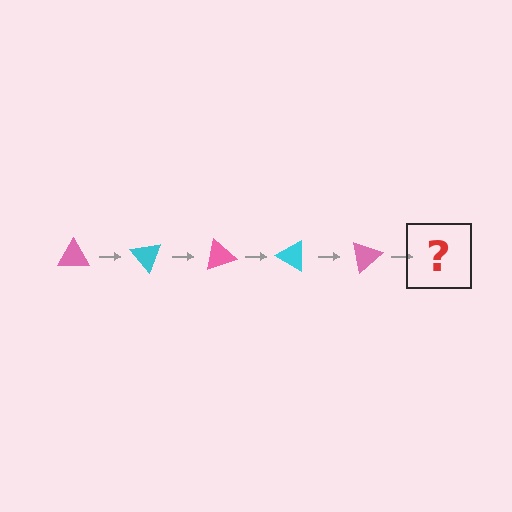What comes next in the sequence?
The next element should be a cyan triangle, rotated 250 degrees from the start.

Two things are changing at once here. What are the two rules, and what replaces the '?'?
The two rules are that it rotates 50 degrees each step and the color cycles through pink and cyan. The '?' should be a cyan triangle, rotated 250 degrees from the start.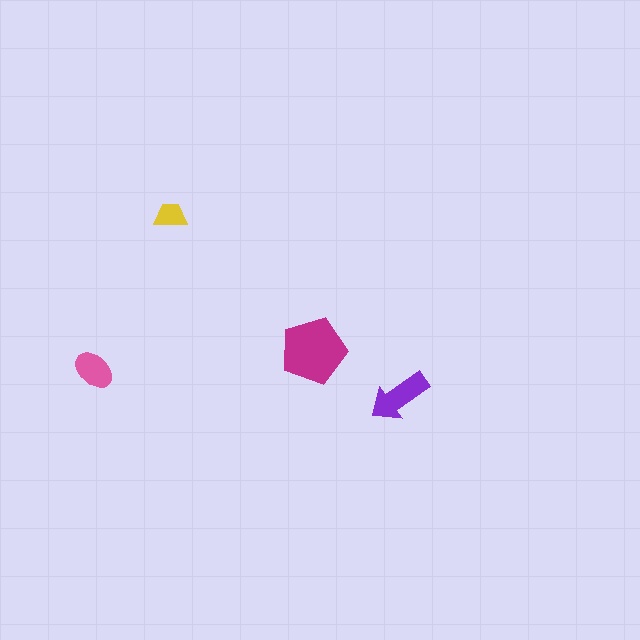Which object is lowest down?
The purple arrow is bottommost.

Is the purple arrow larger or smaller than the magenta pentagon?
Smaller.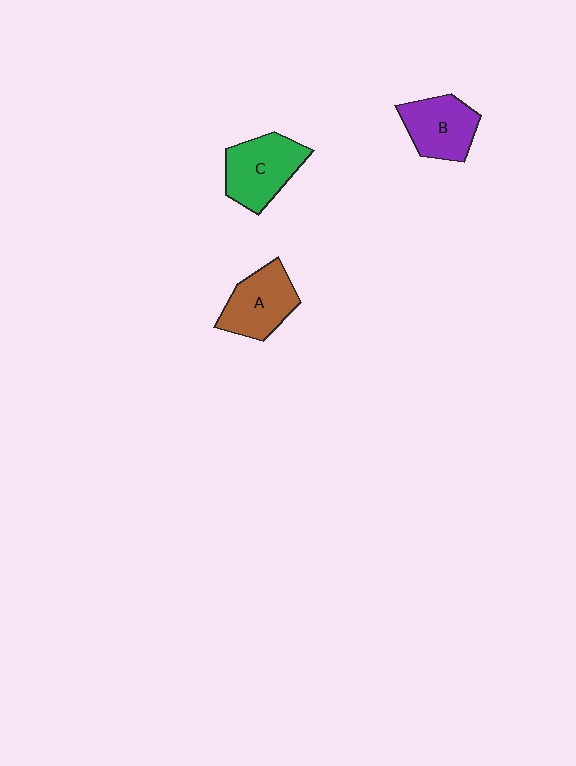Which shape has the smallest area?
Shape B (purple).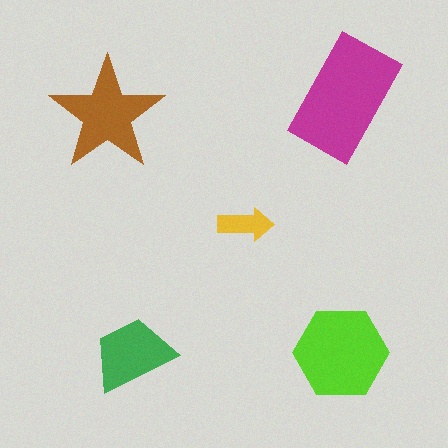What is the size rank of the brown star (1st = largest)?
3rd.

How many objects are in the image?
There are 5 objects in the image.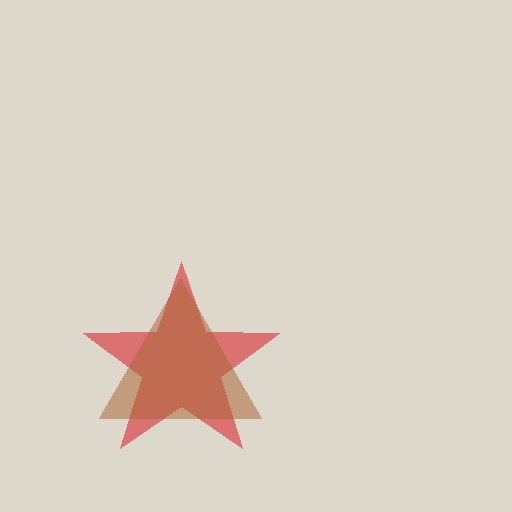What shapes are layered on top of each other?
The layered shapes are: a red star, a brown triangle.